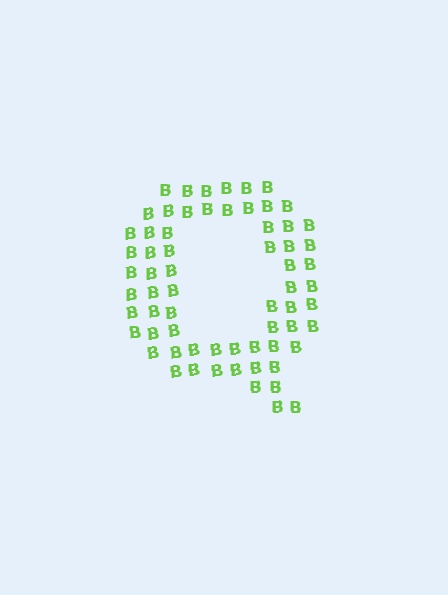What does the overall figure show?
The overall figure shows the letter Q.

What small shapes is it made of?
It is made of small letter B's.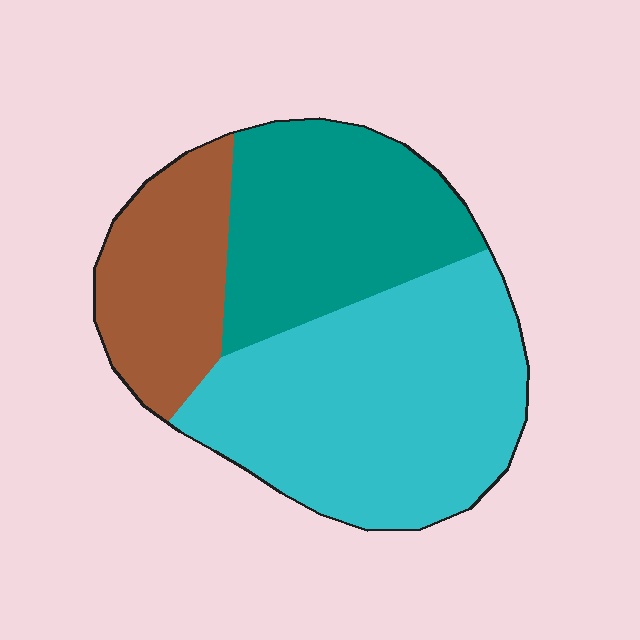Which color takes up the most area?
Cyan, at roughly 50%.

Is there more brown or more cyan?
Cyan.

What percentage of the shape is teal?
Teal covers around 30% of the shape.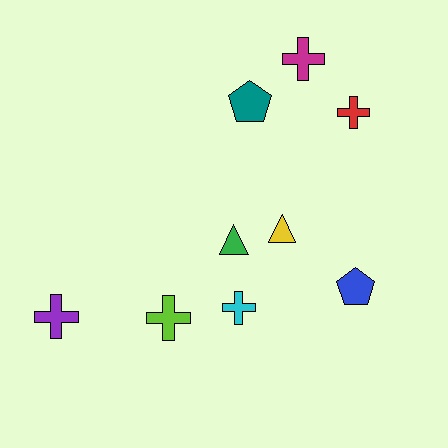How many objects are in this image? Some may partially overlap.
There are 9 objects.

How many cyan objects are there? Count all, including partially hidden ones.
There is 1 cyan object.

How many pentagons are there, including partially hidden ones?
There are 2 pentagons.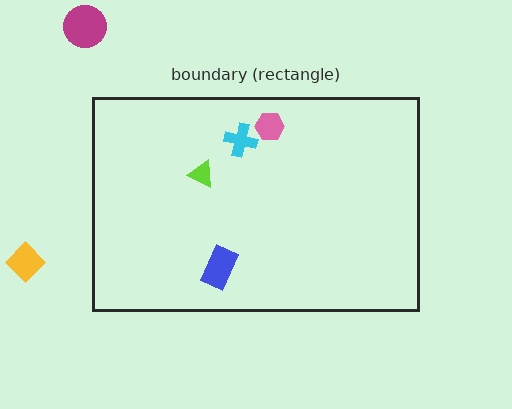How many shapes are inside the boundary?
4 inside, 2 outside.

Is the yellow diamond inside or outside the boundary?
Outside.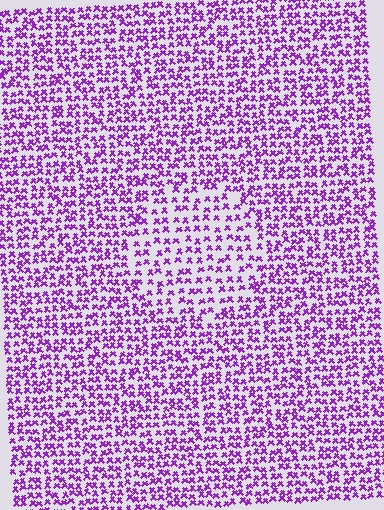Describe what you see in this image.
The image contains small purple elements arranged at two different densities. A circle-shaped region is visible where the elements are less densely packed than the surrounding area.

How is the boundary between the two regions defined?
The boundary is defined by a change in element density (approximately 1.6x ratio). All elements are the same color, size, and shape.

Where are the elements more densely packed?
The elements are more densely packed outside the circle boundary.